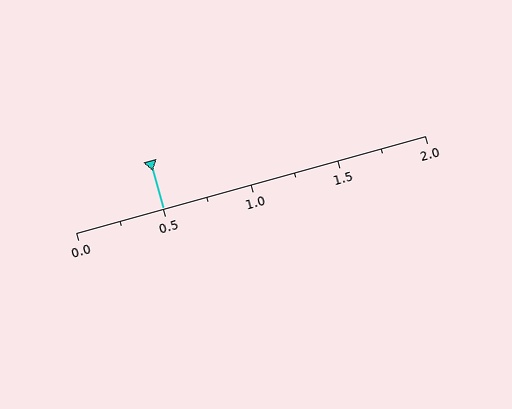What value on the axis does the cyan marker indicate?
The marker indicates approximately 0.5.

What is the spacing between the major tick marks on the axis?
The major ticks are spaced 0.5 apart.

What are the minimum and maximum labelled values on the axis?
The axis runs from 0.0 to 2.0.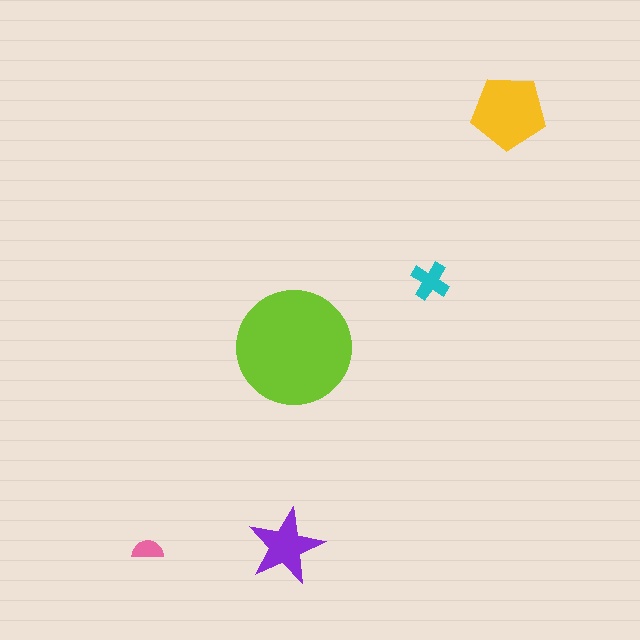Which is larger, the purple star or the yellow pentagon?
The yellow pentagon.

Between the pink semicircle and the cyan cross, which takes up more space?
The cyan cross.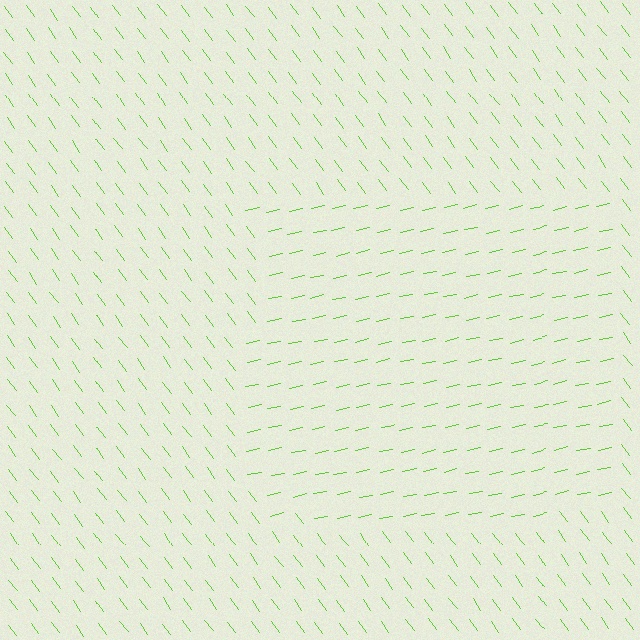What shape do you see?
I see a rectangle.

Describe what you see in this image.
The image is filled with small lime line segments. A rectangle region in the image has lines oriented differently from the surrounding lines, creating a visible texture boundary.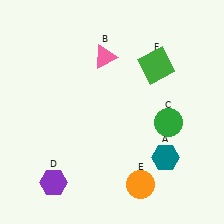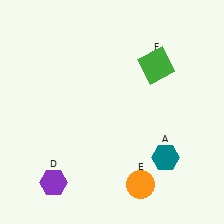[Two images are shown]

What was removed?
The green circle (C), the pink triangle (B) were removed in Image 2.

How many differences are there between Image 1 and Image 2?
There are 2 differences between the two images.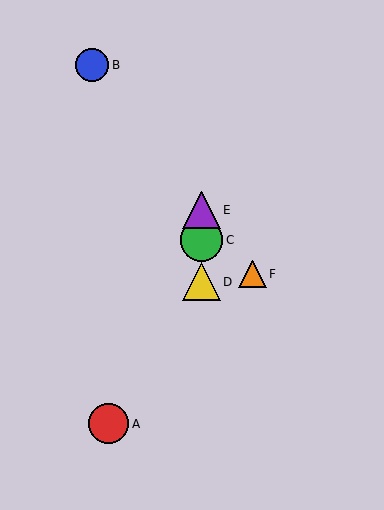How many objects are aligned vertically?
3 objects (C, D, E) are aligned vertically.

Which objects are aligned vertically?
Objects C, D, E are aligned vertically.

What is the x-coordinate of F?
Object F is at x≈252.